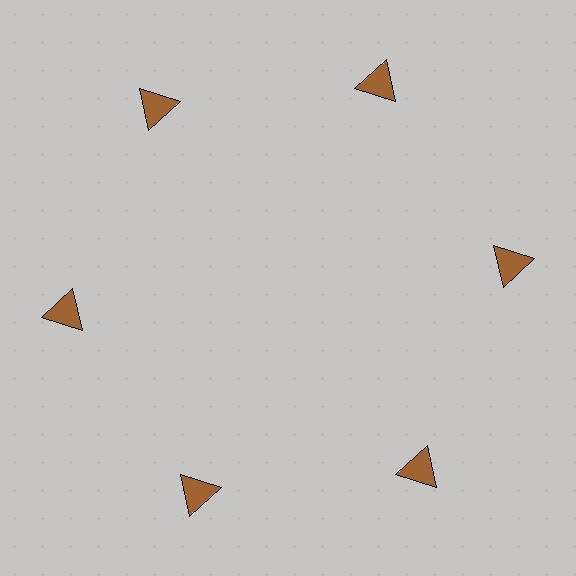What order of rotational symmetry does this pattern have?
This pattern has 6-fold rotational symmetry.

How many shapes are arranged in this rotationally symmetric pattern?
There are 6 shapes, arranged in 6 groups of 1.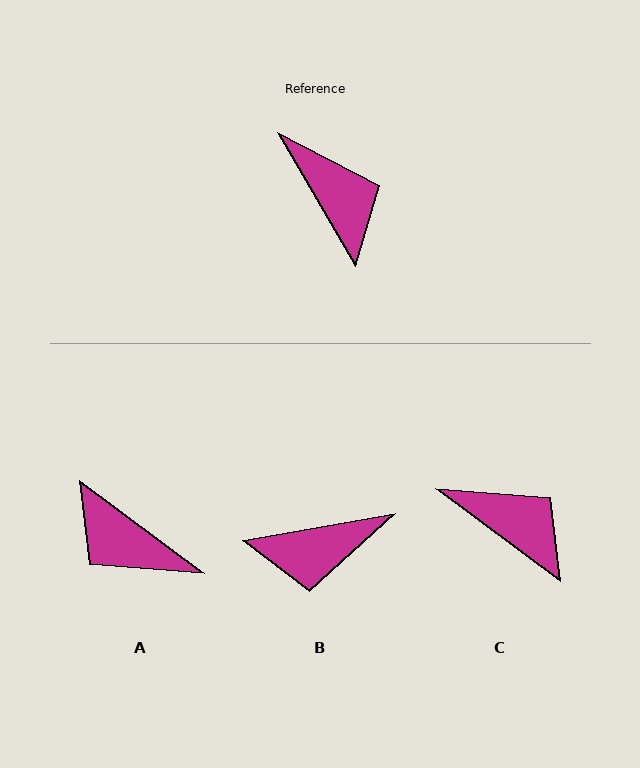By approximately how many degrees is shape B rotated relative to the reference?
Approximately 110 degrees clockwise.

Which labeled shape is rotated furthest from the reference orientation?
A, about 157 degrees away.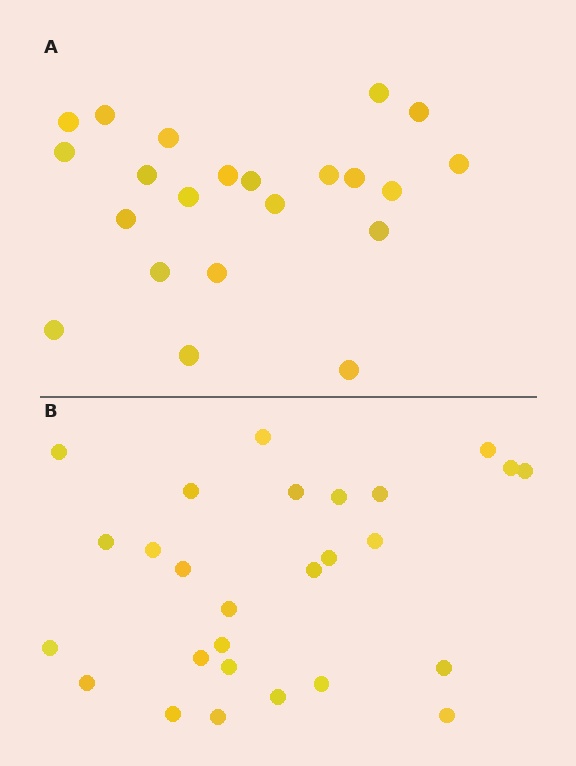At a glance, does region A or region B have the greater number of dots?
Region B (the bottom region) has more dots.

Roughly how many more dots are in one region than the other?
Region B has about 5 more dots than region A.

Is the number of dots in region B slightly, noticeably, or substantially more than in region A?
Region B has only slightly more — the two regions are fairly close. The ratio is roughly 1.2 to 1.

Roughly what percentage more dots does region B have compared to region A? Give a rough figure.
About 25% more.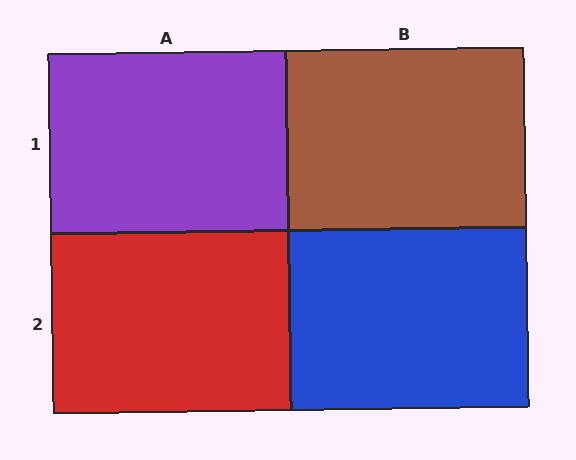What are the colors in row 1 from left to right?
Purple, brown.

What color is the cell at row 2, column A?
Red.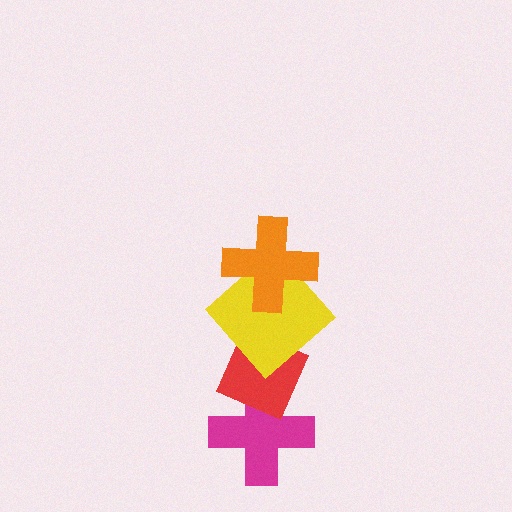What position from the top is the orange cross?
The orange cross is 1st from the top.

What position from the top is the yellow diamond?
The yellow diamond is 2nd from the top.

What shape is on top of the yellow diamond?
The orange cross is on top of the yellow diamond.